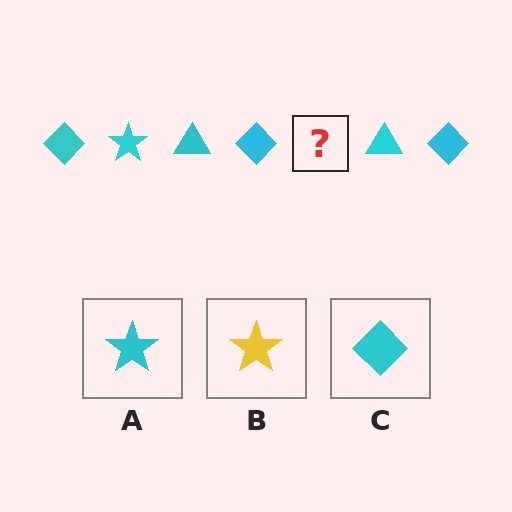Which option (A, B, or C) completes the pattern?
A.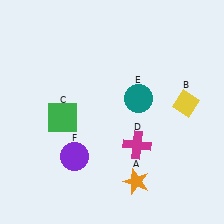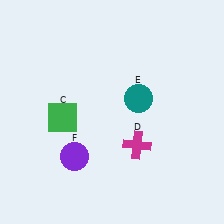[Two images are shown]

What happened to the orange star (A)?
The orange star (A) was removed in Image 2. It was in the bottom-right area of Image 1.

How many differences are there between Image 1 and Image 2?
There are 2 differences between the two images.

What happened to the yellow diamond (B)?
The yellow diamond (B) was removed in Image 2. It was in the top-right area of Image 1.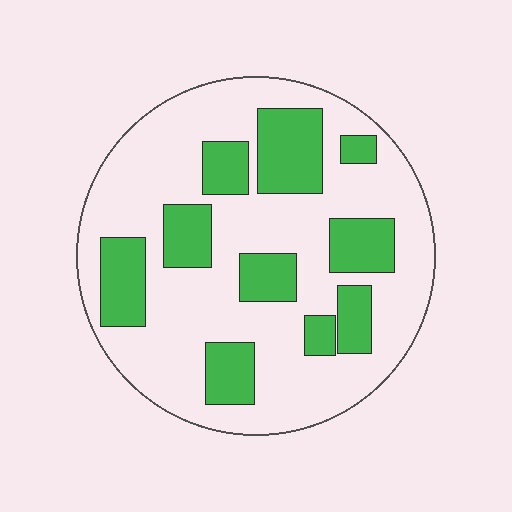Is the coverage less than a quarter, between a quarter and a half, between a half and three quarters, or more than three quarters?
Between a quarter and a half.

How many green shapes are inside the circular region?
10.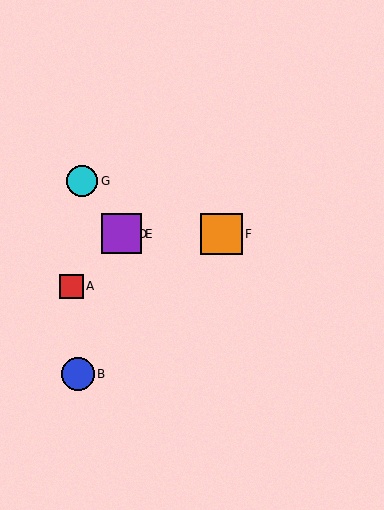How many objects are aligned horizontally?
4 objects (C, D, E, F) are aligned horizontally.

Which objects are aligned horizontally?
Objects C, D, E, F are aligned horizontally.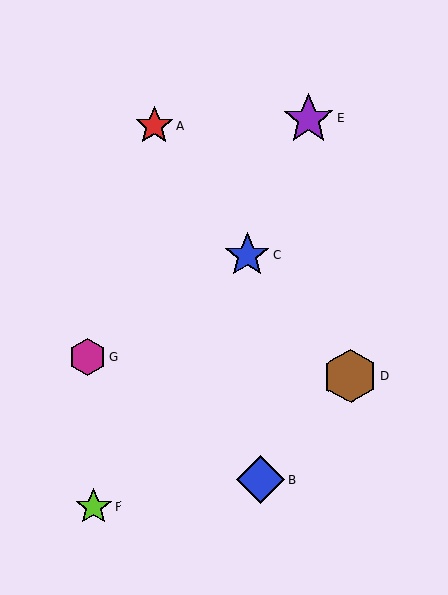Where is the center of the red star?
The center of the red star is at (154, 126).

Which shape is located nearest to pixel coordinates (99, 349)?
The magenta hexagon (labeled G) at (88, 357) is nearest to that location.